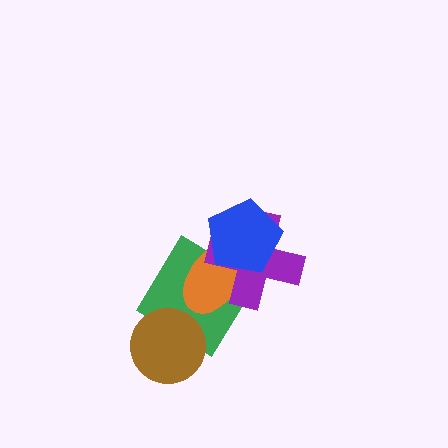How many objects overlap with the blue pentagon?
3 objects overlap with the blue pentagon.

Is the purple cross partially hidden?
Yes, it is partially covered by another shape.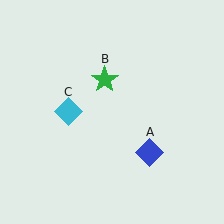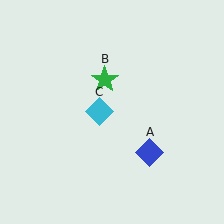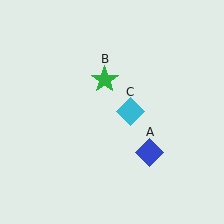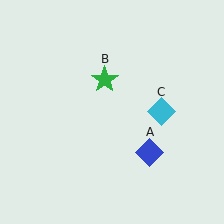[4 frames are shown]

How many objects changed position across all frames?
1 object changed position: cyan diamond (object C).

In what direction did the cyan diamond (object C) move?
The cyan diamond (object C) moved right.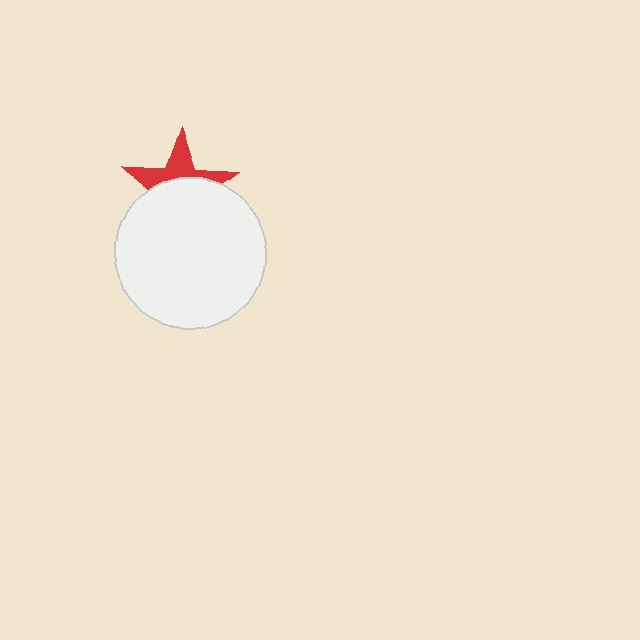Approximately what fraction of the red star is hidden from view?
Roughly 59% of the red star is hidden behind the white circle.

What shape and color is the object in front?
The object in front is a white circle.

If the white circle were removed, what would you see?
You would see the complete red star.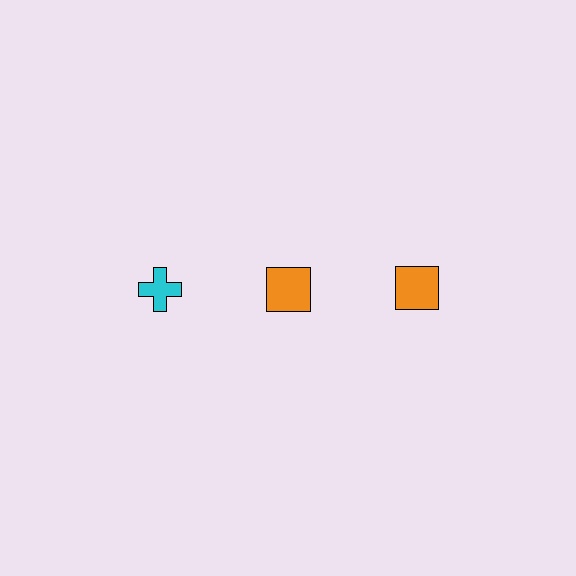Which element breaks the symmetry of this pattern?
The cyan cross in the top row, leftmost column breaks the symmetry. All other shapes are orange squares.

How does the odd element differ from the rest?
It differs in both color (cyan instead of orange) and shape (cross instead of square).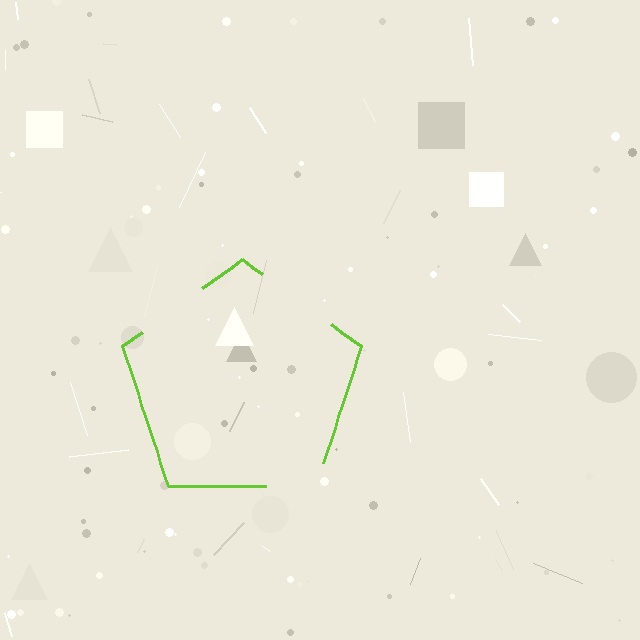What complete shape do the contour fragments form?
The contour fragments form a pentagon.